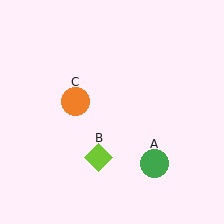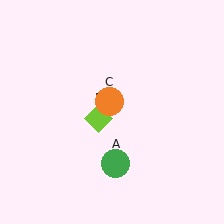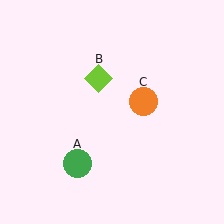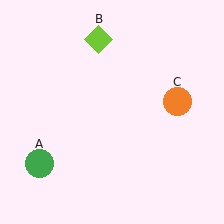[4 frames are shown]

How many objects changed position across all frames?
3 objects changed position: green circle (object A), lime diamond (object B), orange circle (object C).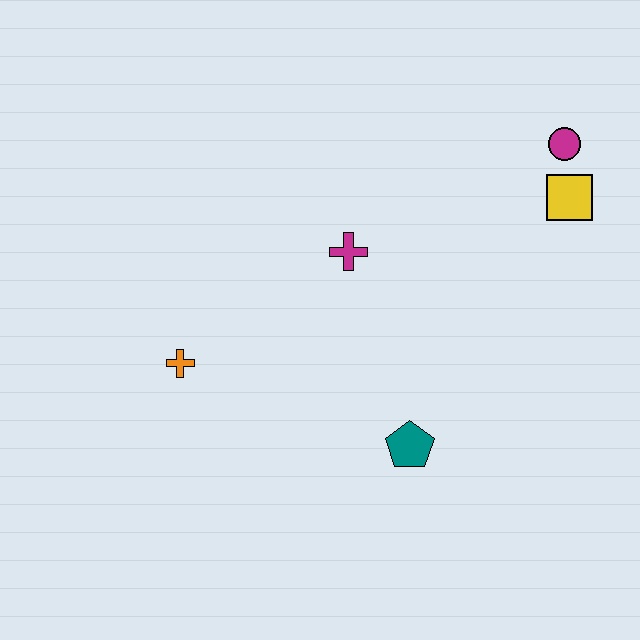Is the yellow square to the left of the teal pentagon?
No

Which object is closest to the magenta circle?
The yellow square is closest to the magenta circle.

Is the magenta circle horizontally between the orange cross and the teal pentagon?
No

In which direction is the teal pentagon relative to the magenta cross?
The teal pentagon is below the magenta cross.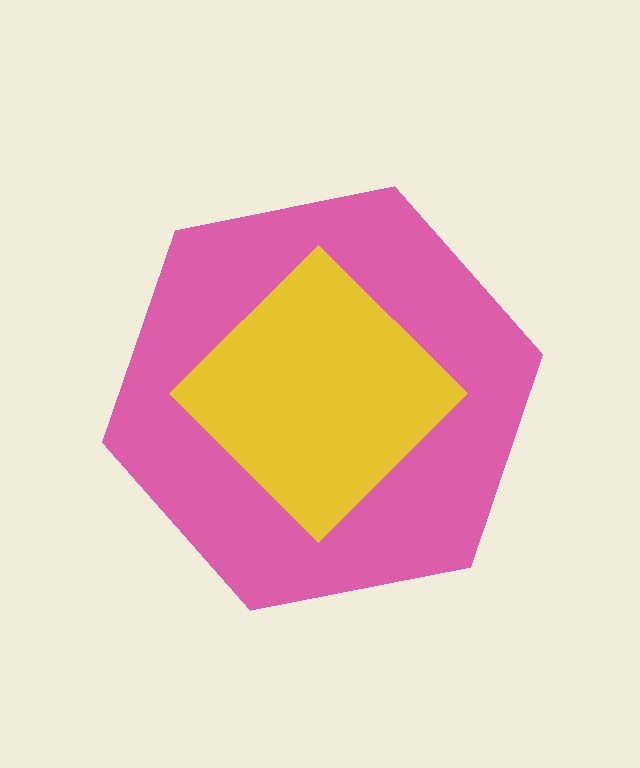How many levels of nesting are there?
2.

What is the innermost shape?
The yellow diamond.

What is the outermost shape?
The pink hexagon.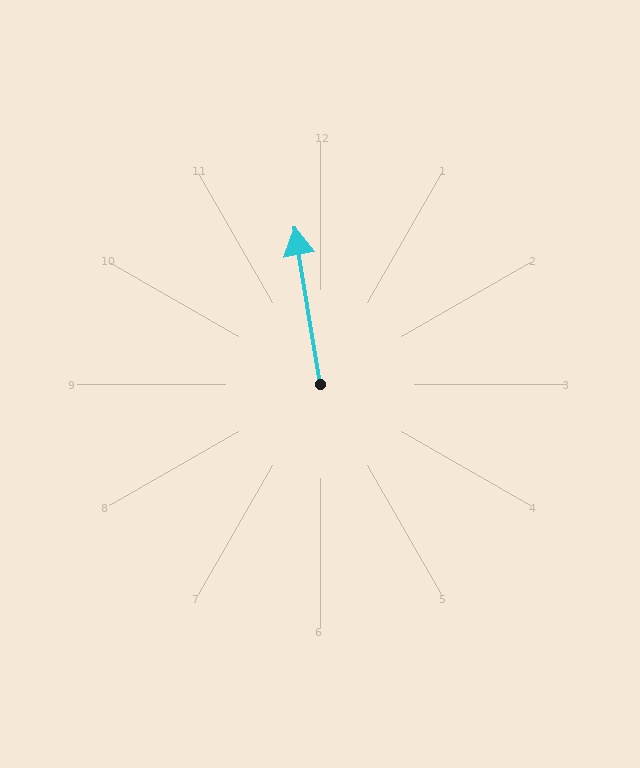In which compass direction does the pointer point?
North.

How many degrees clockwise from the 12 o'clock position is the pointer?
Approximately 351 degrees.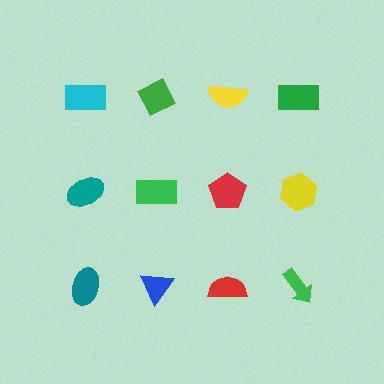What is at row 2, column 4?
A yellow hexagon.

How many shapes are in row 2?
4 shapes.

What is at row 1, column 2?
A green diamond.